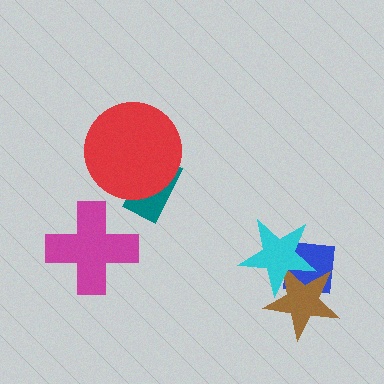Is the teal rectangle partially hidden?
Yes, it is partially covered by another shape.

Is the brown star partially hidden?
Yes, it is partially covered by another shape.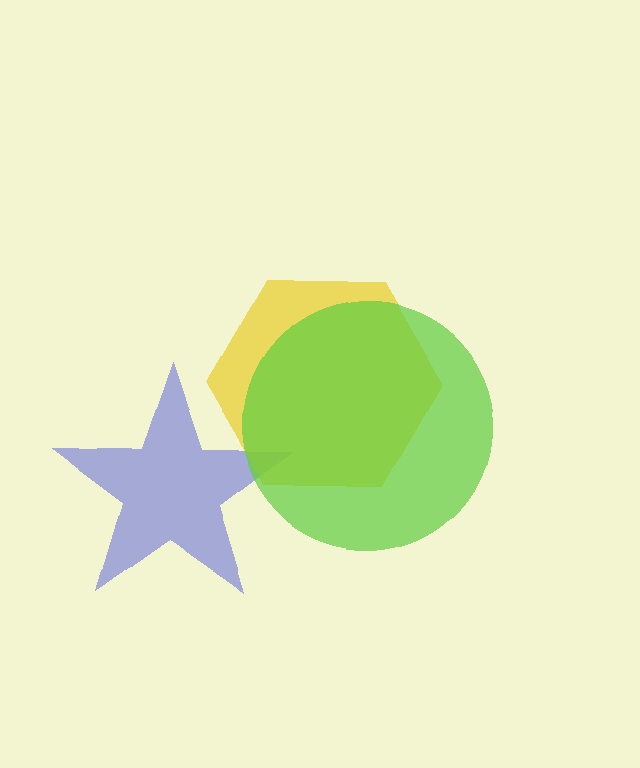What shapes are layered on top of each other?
The layered shapes are: a blue star, a yellow hexagon, a lime circle.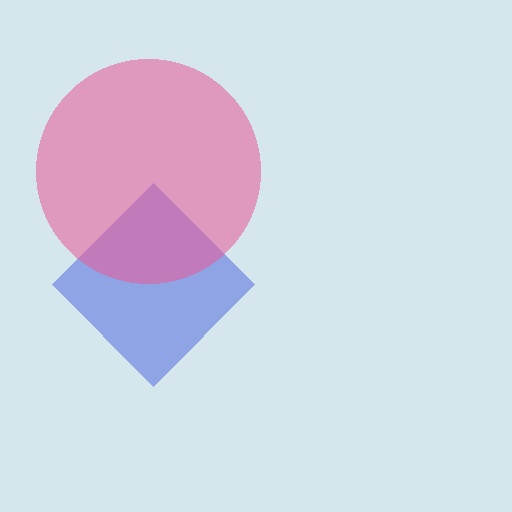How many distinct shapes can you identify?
There are 2 distinct shapes: a blue diamond, a pink circle.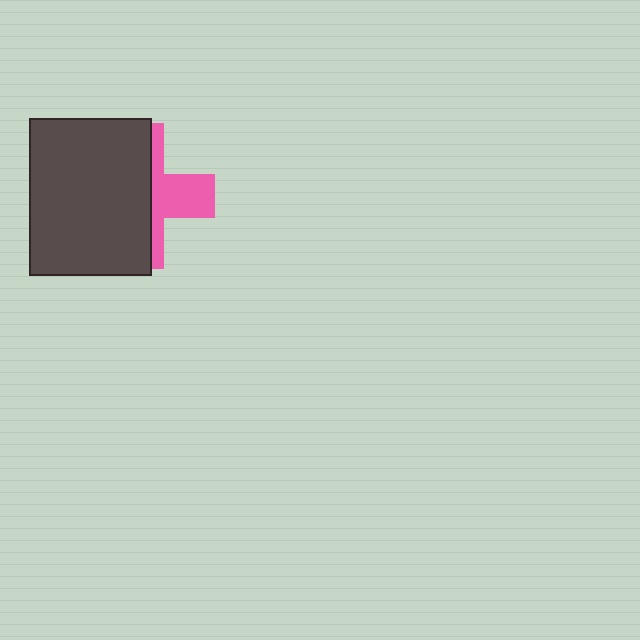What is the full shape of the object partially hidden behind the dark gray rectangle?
The partially hidden object is a pink cross.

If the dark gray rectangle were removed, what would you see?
You would see the complete pink cross.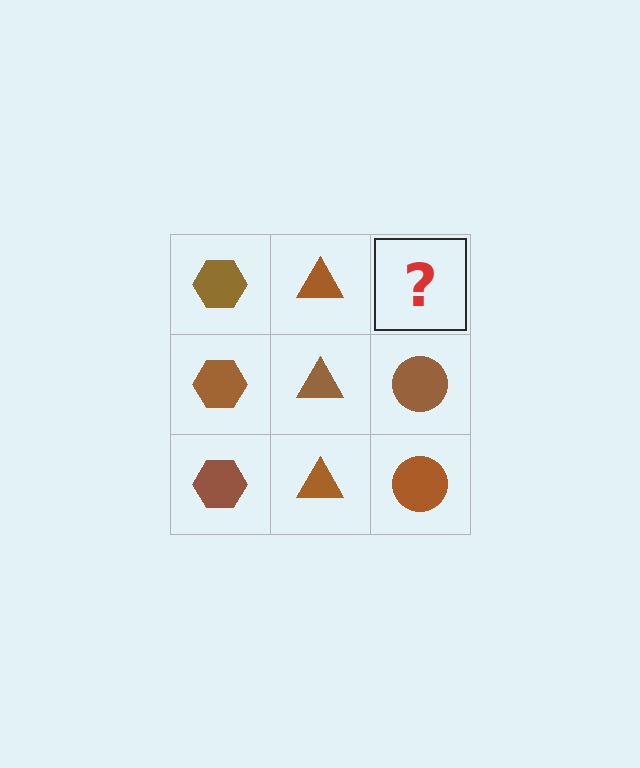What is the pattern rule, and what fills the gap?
The rule is that each column has a consistent shape. The gap should be filled with a brown circle.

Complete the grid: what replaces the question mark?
The question mark should be replaced with a brown circle.